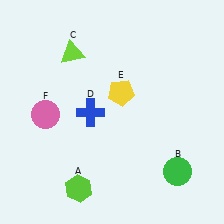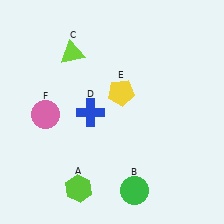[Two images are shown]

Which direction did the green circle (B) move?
The green circle (B) moved left.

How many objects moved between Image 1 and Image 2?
1 object moved between the two images.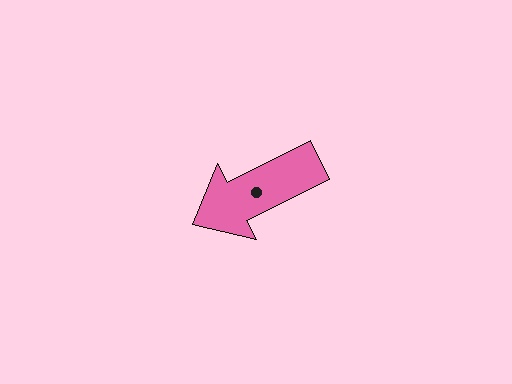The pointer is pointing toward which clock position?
Roughly 8 o'clock.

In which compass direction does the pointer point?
Southwest.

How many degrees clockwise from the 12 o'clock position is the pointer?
Approximately 243 degrees.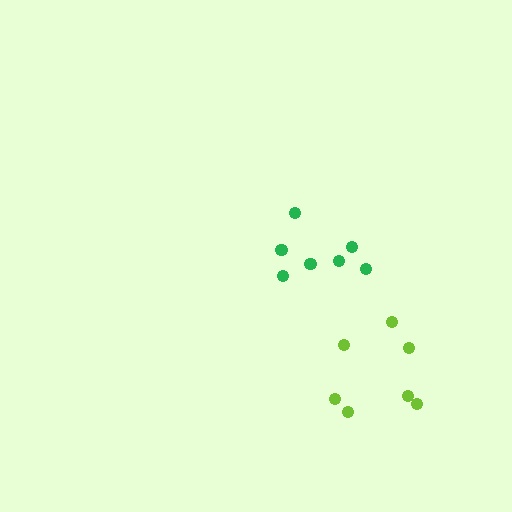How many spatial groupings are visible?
There are 2 spatial groupings.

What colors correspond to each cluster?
The clusters are colored: green, lime.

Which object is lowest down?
The lime cluster is bottommost.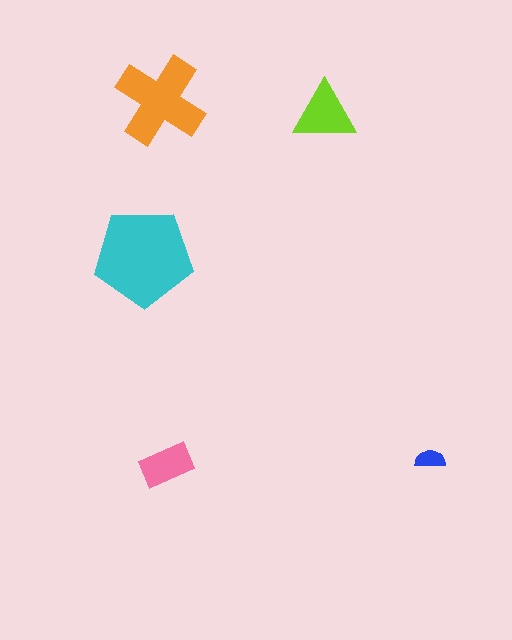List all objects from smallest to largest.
The blue semicircle, the pink rectangle, the lime triangle, the orange cross, the cyan pentagon.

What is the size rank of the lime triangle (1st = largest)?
3rd.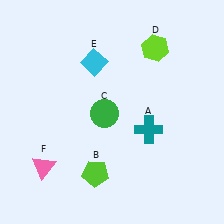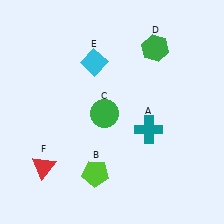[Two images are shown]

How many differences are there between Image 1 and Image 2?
There are 2 differences between the two images.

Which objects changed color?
D changed from lime to green. F changed from pink to red.